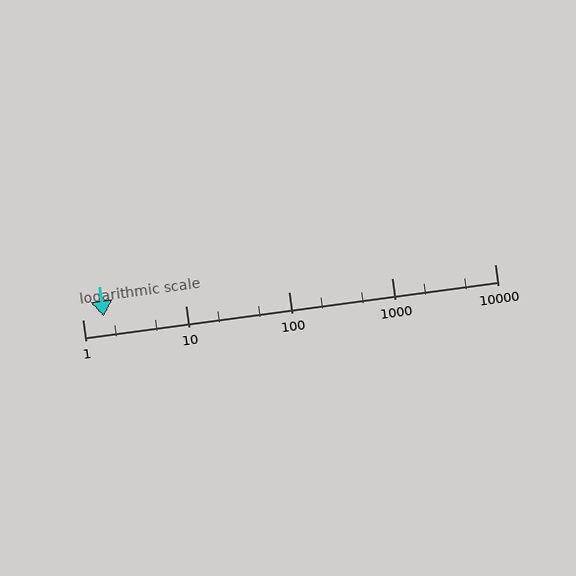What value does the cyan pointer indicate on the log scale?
The pointer indicates approximately 1.6.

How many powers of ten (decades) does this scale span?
The scale spans 4 decades, from 1 to 10000.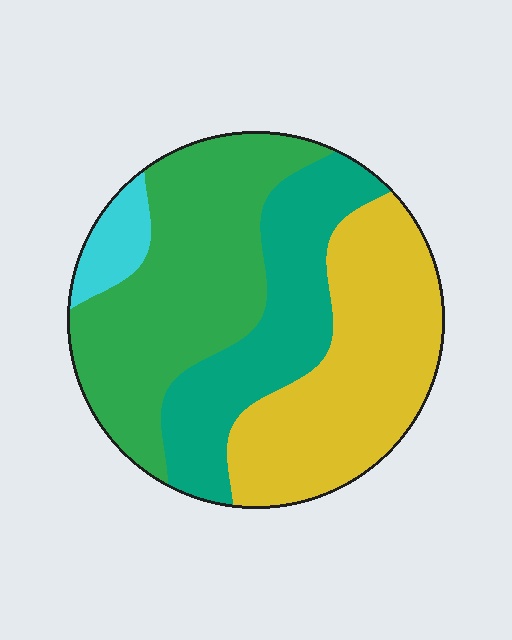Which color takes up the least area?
Cyan, at roughly 5%.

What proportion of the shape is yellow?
Yellow takes up about one third (1/3) of the shape.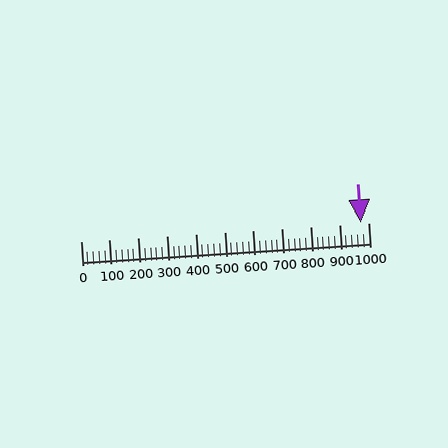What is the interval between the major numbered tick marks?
The major tick marks are spaced 100 units apart.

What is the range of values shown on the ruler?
The ruler shows values from 0 to 1000.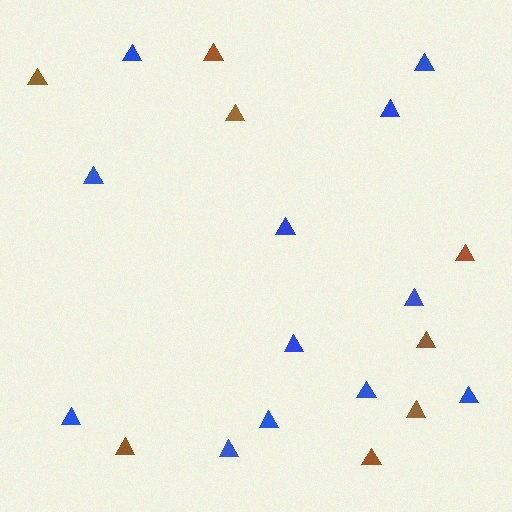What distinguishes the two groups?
There are 2 groups: one group of blue triangles (12) and one group of brown triangles (8).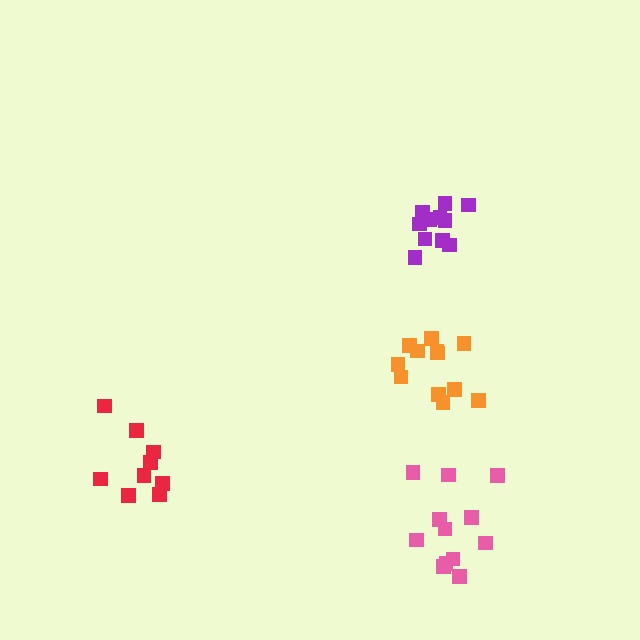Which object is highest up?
The purple cluster is topmost.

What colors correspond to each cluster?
The clusters are colored: orange, purple, pink, red.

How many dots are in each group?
Group 1: 12 dots, Group 2: 11 dots, Group 3: 12 dots, Group 4: 9 dots (44 total).